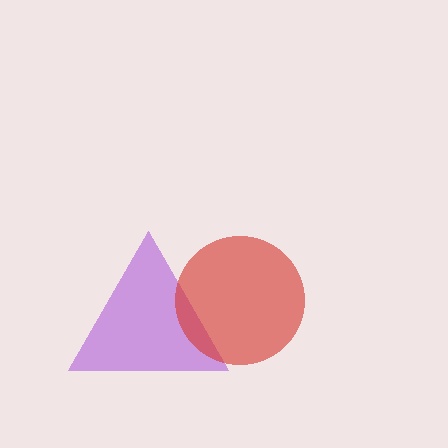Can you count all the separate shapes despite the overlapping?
Yes, there are 2 separate shapes.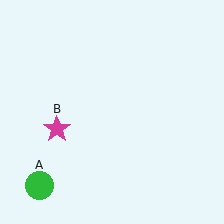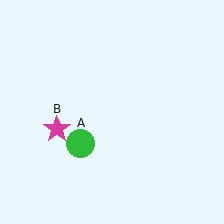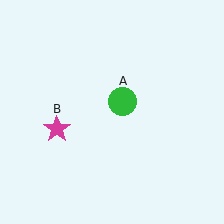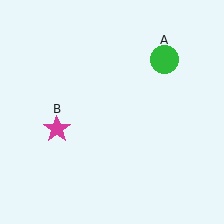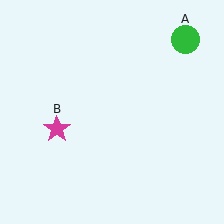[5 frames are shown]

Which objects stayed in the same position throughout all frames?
Magenta star (object B) remained stationary.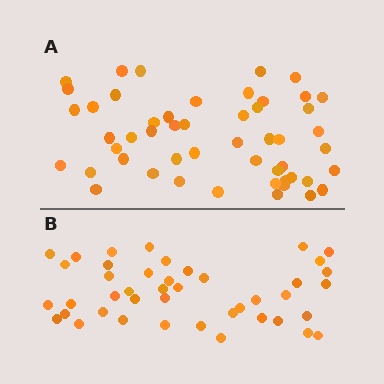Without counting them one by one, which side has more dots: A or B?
Region A (the top region) has more dots.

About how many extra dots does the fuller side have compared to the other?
Region A has roughly 8 or so more dots than region B.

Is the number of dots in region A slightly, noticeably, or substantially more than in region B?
Region A has only slightly more — the two regions are fairly close. The ratio is roughly 1.2 to 1.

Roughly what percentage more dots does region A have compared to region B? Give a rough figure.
About 20% more.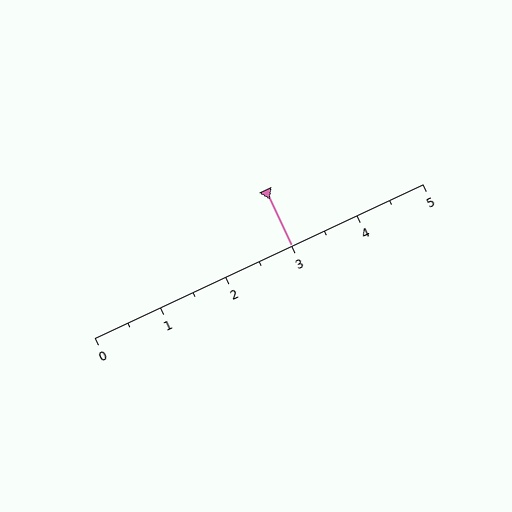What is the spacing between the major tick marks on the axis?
The major ticks are spaced 1 apart.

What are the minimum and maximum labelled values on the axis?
The axis runs from 0 to 5.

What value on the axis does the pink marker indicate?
The marker indicates approximately 3.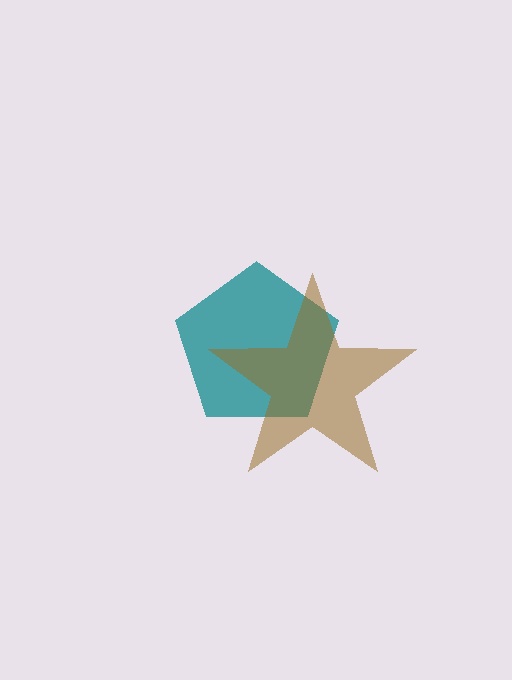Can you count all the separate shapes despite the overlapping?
Yes, there are 2 separate shapes.